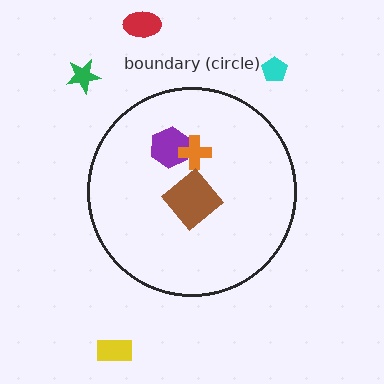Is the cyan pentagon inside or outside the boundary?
Outside.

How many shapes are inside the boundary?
3 inside, 4 outside.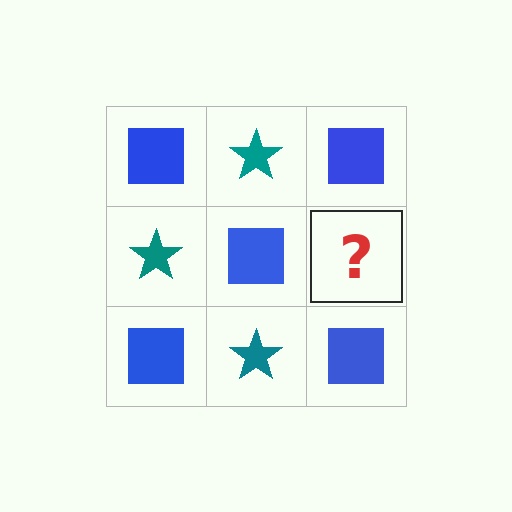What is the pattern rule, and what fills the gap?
The rule is that it alternates blue square and teal star in a checkerboard pattern. The gap should be filled with a teal star.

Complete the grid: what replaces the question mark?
The question mark should be replaced with a teal star.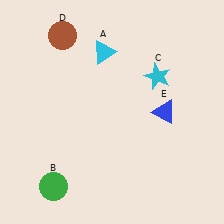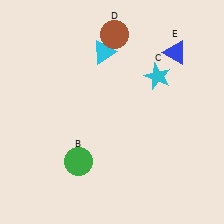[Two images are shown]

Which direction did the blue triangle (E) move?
The blue triangle (E) moved up.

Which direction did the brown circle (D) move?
The brown circle (D) moved right.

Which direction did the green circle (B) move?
The green circle (B) moved right.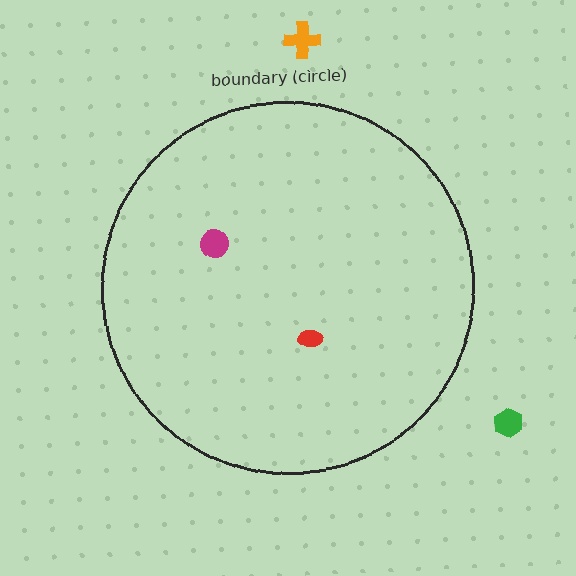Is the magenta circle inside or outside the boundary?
Inside.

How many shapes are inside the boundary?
2 inside, 2 outside.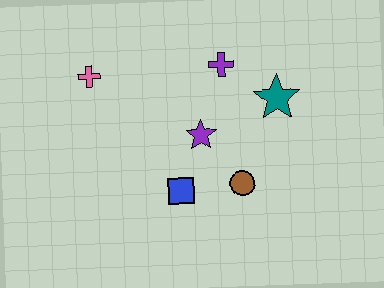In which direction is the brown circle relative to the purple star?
The brown circle is below the purple star.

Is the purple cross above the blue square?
Yes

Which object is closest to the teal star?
The purple cross is closest to the teal star.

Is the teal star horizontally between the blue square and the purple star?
No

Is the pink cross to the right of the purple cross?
No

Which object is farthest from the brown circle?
The pink cross is farthest from the brown circle.